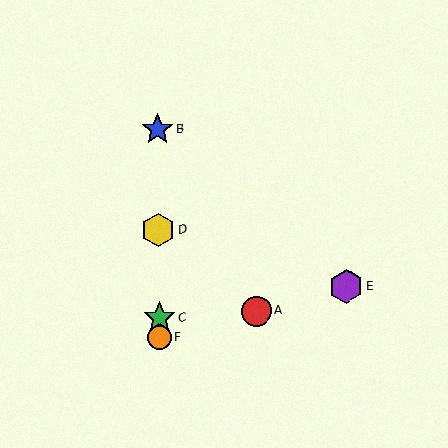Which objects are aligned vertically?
Objects B, C, D, F are aligned vertically.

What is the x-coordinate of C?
Object C is at x≈160.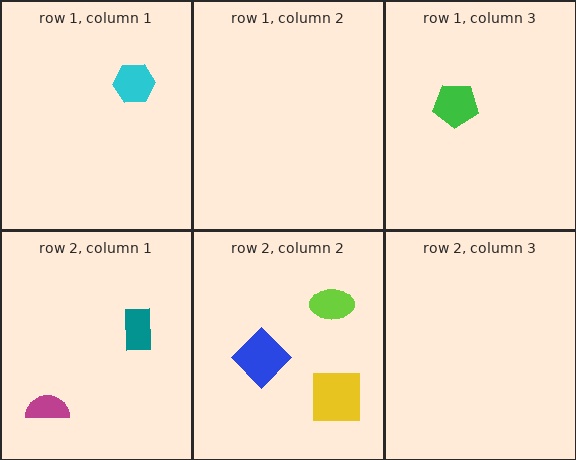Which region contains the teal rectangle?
The row 2, column 1 region.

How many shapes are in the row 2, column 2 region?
3.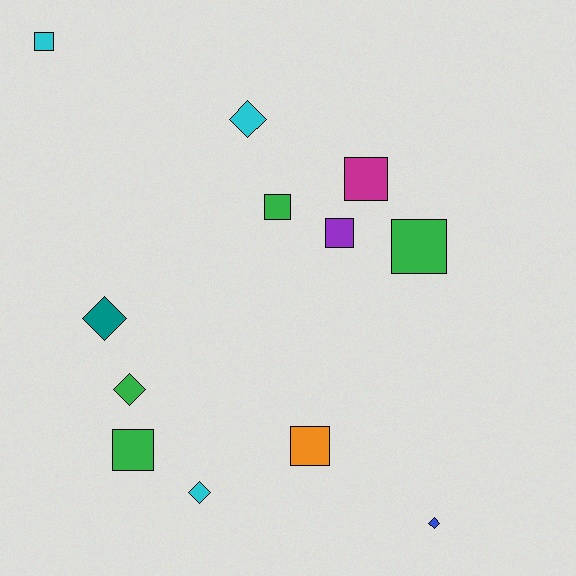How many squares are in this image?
There are 7 squares.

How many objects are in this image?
There are 12 objects.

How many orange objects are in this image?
There is 1 orange object.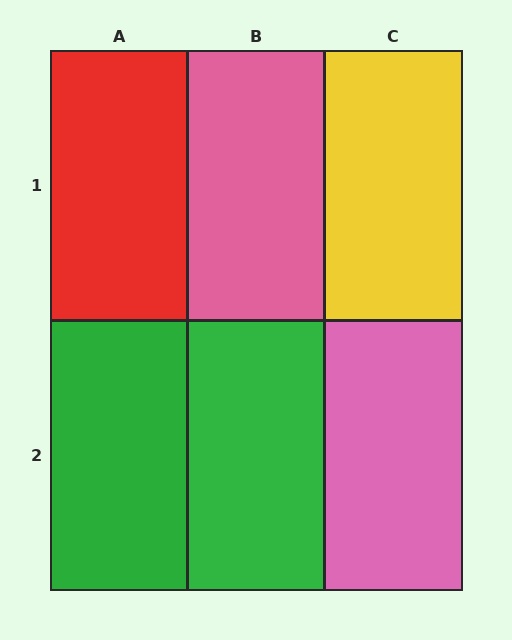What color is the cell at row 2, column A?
Green.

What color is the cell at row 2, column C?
Pink.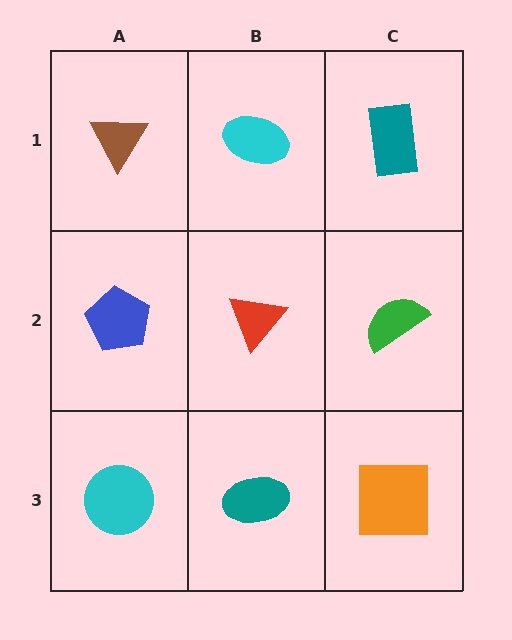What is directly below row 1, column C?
A green semicircle.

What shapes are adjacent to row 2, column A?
A brown triangle (row 1, column A), a cyan circle (row 3, column A), a red triangle (row 2, column B).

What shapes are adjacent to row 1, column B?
A red triangle (row 2, column B), a brown triangle (row 1, column A), a teal rectangle (row 1, column C).